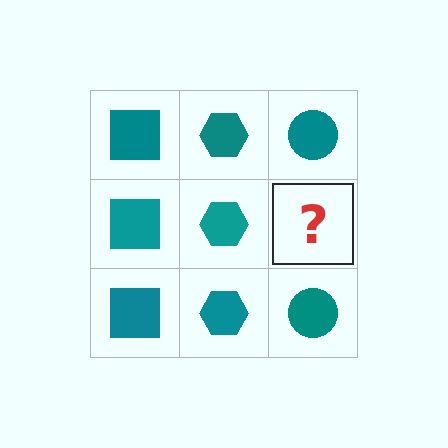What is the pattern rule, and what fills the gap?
The rule is that each column has a consistent shape. The gap should be filled with a teal circle.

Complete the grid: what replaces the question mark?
The question mark should be replaced with a teal circle.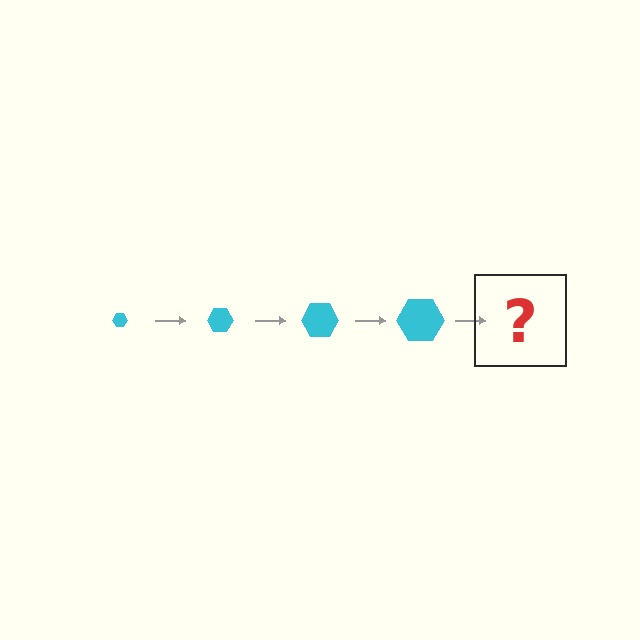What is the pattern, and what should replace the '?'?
The pattern is that the hexagon gets progressively larger each step. The '?' should be a cyan hexagon, larger than the previous one.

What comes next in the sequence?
The next element should be a cyan hexagon, larger than the previous one.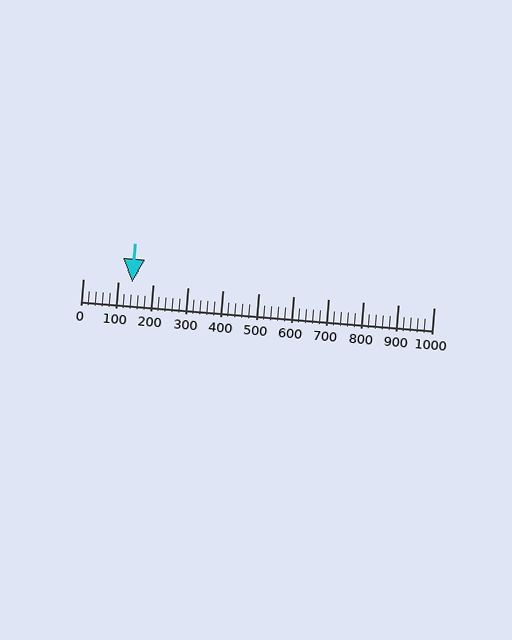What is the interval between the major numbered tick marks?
The major tick marks are spaced 100 units apart.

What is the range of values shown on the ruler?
The ruler shows values from 0 to 1000.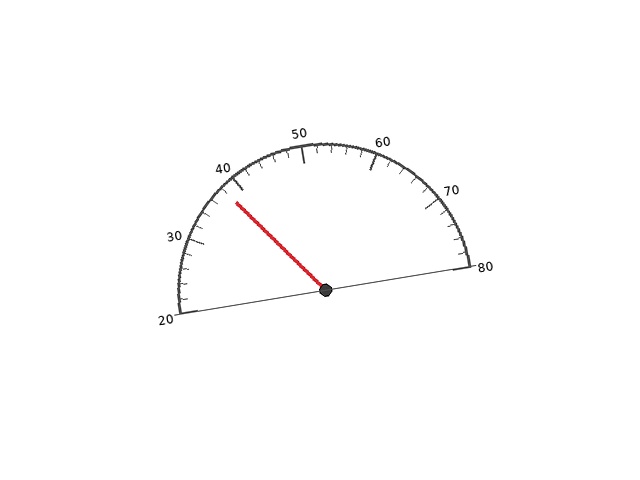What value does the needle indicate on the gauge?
The needle indicates approximately 38.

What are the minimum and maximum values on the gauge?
The gauge ranges from 20 to 80.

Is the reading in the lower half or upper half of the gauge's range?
The reading is in the lower half of the range (20 to 80).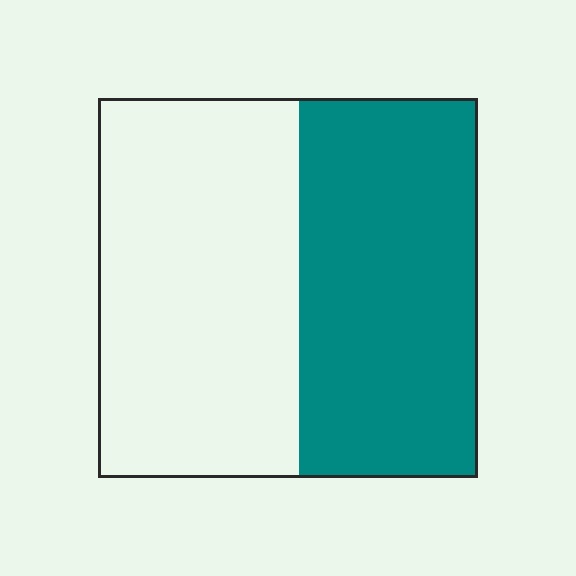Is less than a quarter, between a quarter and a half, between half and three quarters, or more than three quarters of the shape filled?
Between a quarter and a half.